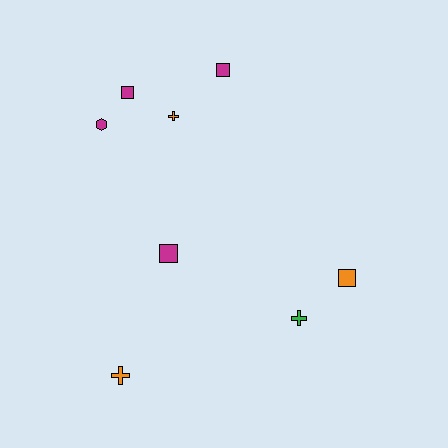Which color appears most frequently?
Magenta, with 4 objects.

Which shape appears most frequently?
Square, with 4 objects.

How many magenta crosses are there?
There are no magenta crosses.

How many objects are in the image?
There are 8 objects.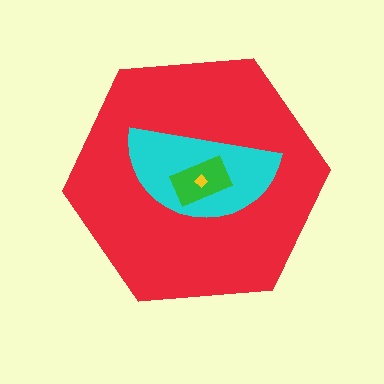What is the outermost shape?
The red hexagon.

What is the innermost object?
The yellow diamond.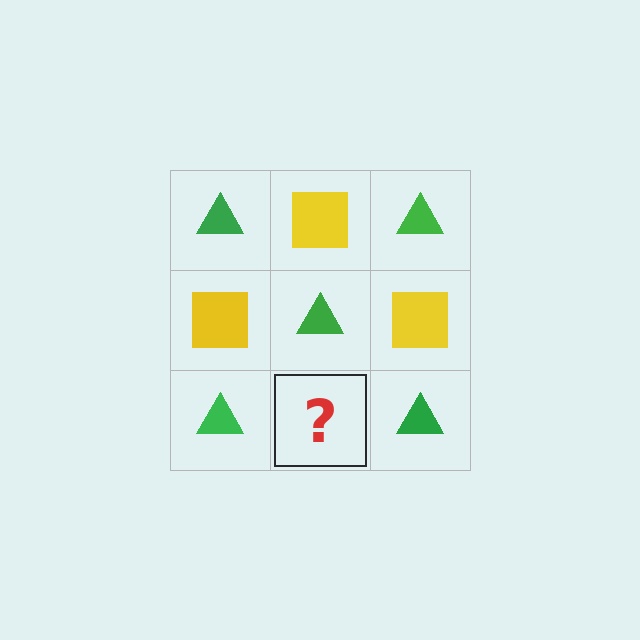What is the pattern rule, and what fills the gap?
The rule is that it alternates green triangle and yellow square in a checkerboard pattern. The gap should be filled with a yellow square.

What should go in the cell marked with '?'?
The missing cell should contain a yellow square.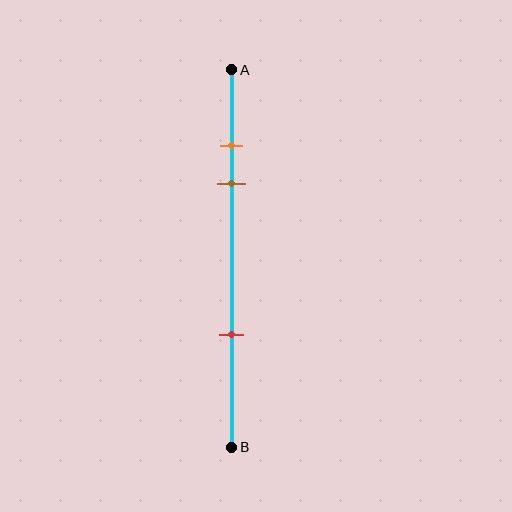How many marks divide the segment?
There are 3 marks dividing the segment.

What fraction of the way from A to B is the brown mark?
The brown mark is approximately 30% (0.3) of the way from A to B.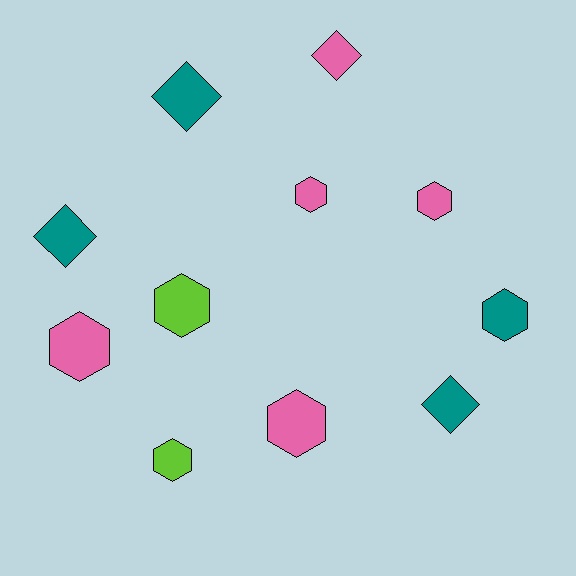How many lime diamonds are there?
There are no lime diamonds.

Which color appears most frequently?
Pink, with 5 objects.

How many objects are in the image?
There are 11 objects.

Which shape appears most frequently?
Hexagon, with 7 objects.